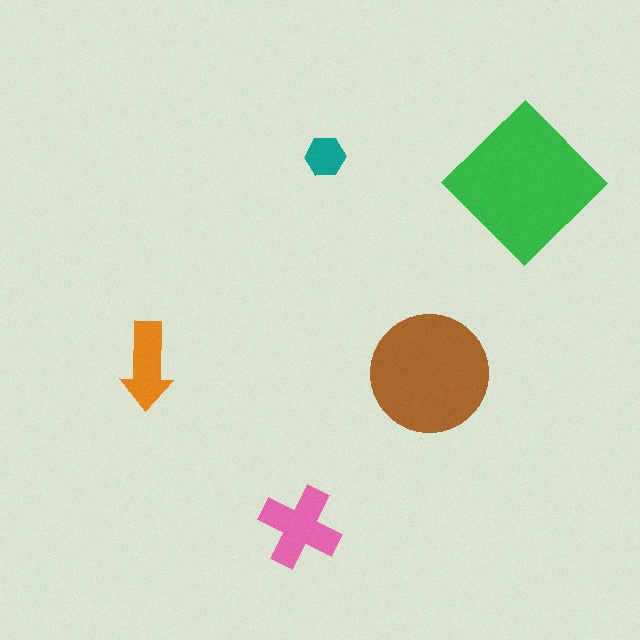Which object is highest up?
The teal hexagon is topmost.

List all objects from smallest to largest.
The teal hexagon, the orange arrow, the pink cross, the brown circle, the green diamond.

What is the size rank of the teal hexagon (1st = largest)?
5th.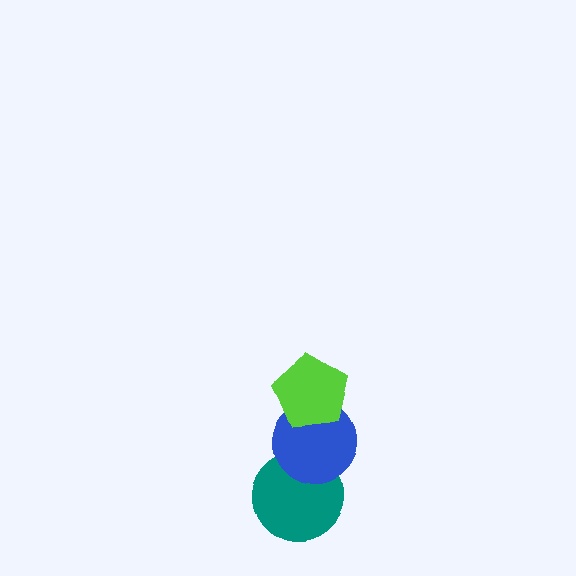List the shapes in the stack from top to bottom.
From top to bottom: the lime pentagon, the blue circle, the teal circle.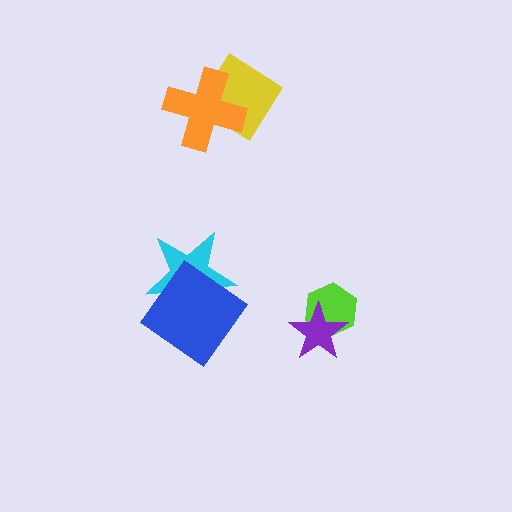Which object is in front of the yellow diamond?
The orange cross is in front of the yellow diamond.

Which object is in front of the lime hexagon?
The purple star is in front of the lime hexagon.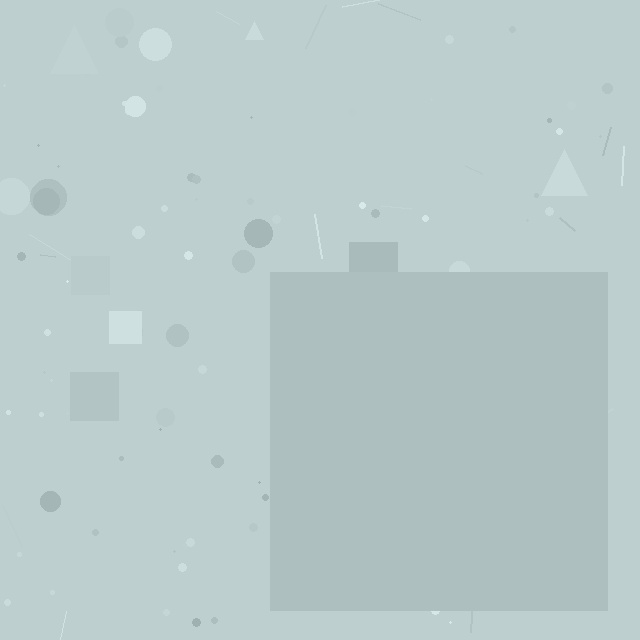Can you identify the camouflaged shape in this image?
The camouflaged shape is a square.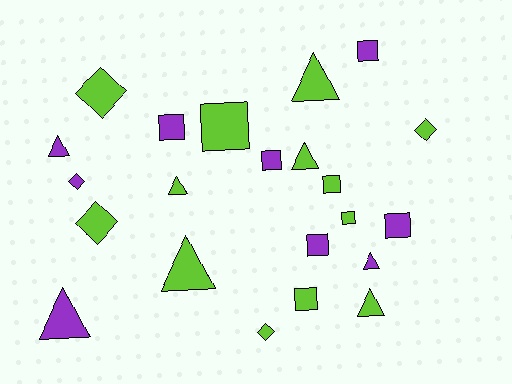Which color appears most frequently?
Lime, with 13 objects.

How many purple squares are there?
There are 5 purple squares.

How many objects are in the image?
There are 22 objects.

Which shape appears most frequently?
Square, with 9 objects.